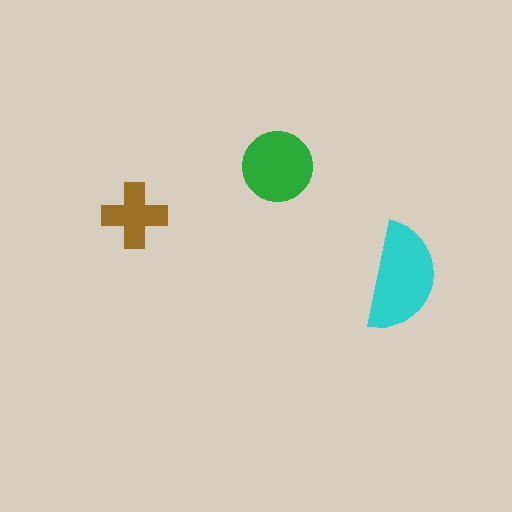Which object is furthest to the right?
The cyan semicircle is rightmost.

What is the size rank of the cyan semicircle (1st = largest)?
1st.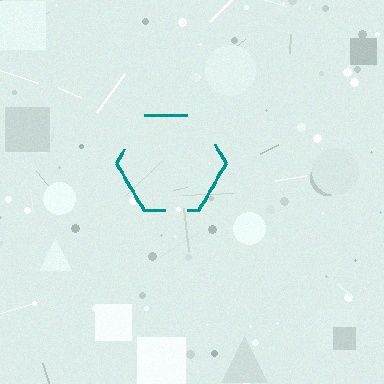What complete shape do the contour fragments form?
The contour fragments form a hexagon.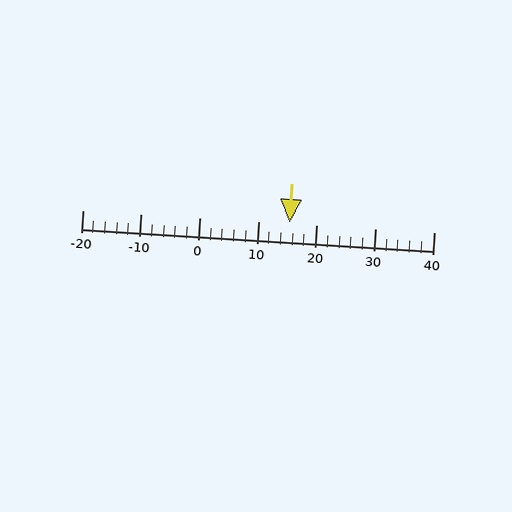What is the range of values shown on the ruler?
The ruler shows values from -20 to 40.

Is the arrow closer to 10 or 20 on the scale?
The arrow is closer to 20.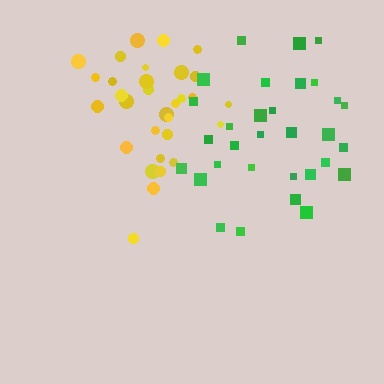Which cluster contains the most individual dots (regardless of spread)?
Yellow (31).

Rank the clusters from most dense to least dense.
yellow, green.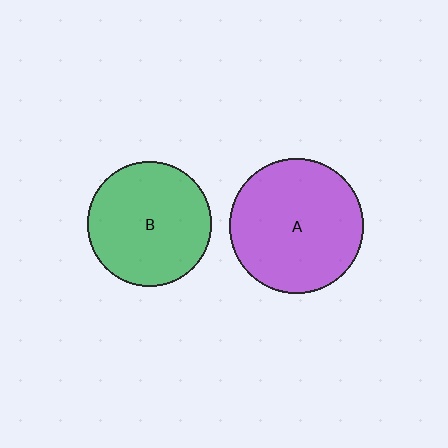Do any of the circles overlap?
No, none of the circles overlap.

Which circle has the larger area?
Circle A (purple).